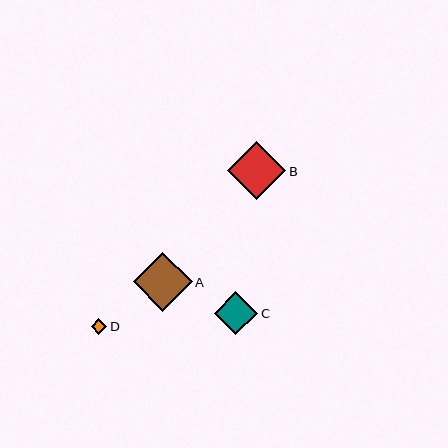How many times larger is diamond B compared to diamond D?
Diamond B is approximately 3.8 times the size of diamond D.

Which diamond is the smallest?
Diamond D is the smallest with a size of approximately 15 pixels.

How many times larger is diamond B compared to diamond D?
Diamond B is approximately 3.8 times the size of diamond D.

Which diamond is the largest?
Diamond A is the largest with a size of approximately 59 pixels.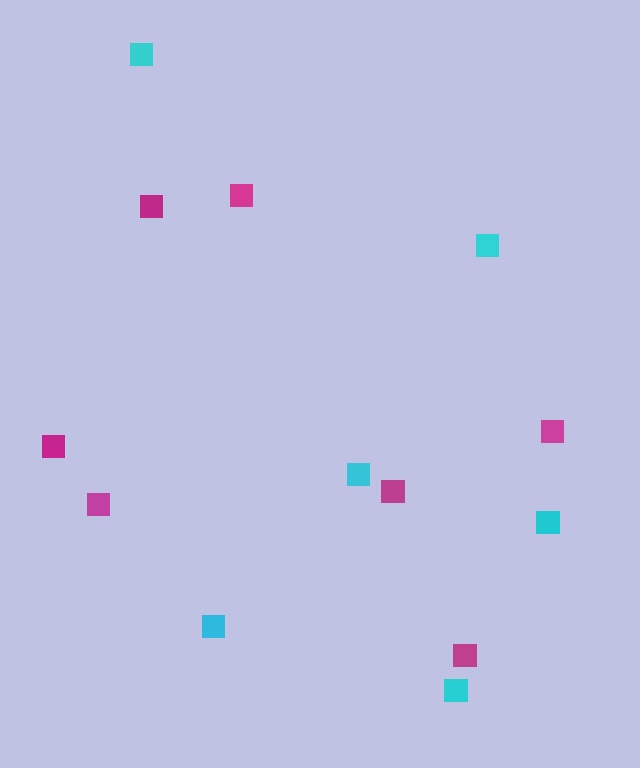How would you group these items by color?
There are 2 groups: one group of cyan squares (6) and one group of magenta squares (7).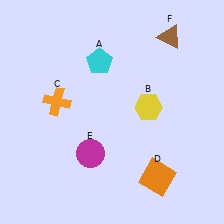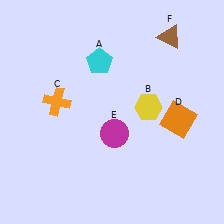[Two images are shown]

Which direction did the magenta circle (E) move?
The magenta circle (E) moved right.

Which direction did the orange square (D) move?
The orange square (D) moved up.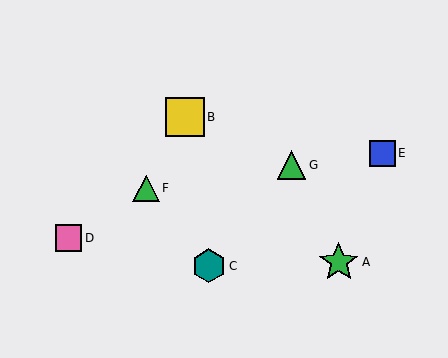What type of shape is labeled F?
Shape F is a green triangle.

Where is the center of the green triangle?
The center of the green triangle is at (292, 165).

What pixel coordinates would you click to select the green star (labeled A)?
Click at (339, 262) to select the green star A.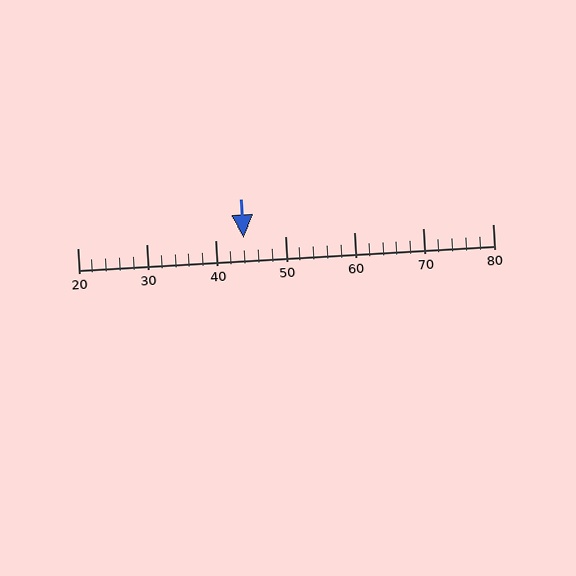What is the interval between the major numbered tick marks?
The major tick marks are spaced 10 units apart.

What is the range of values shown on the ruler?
The ruler shows values from 20 to 80.